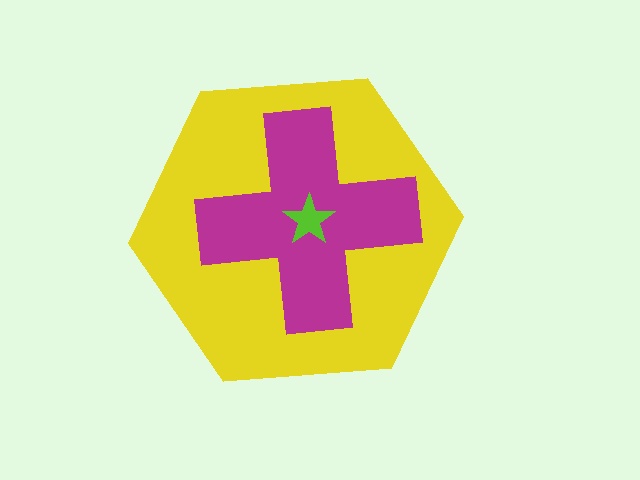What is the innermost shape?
The lime star.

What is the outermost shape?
The yellow hexagon.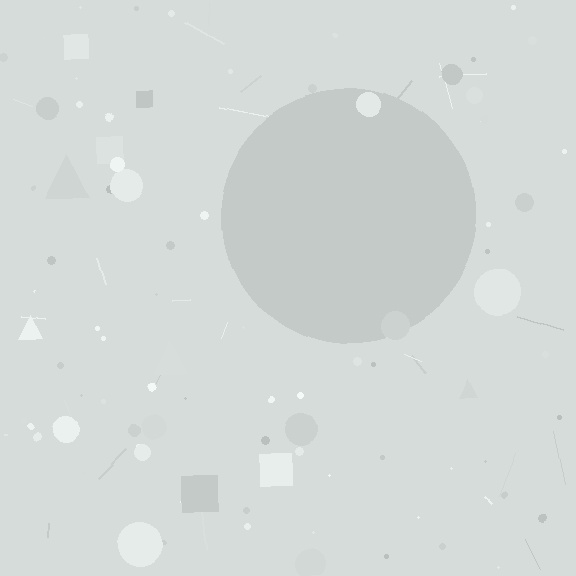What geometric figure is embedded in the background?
A circle is embedded in the background.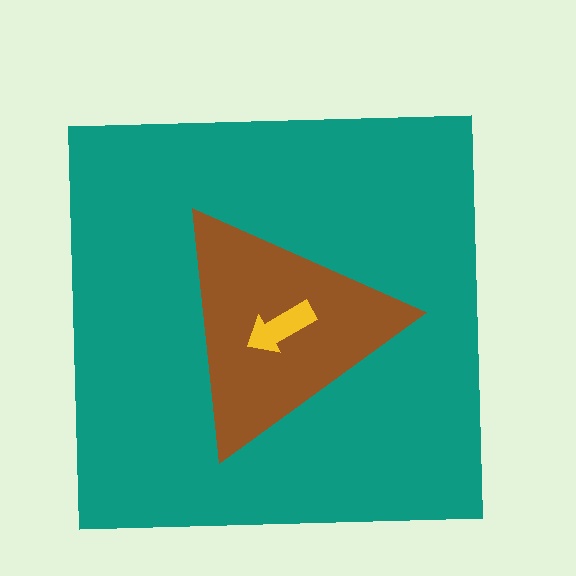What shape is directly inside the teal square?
The brown triangle.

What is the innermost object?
The yellow arrow.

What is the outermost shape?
The teal square.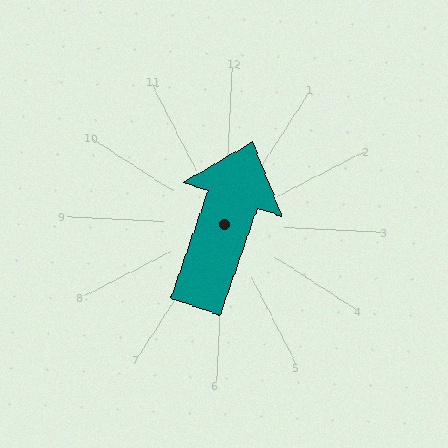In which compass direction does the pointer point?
North.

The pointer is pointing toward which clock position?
Roughly 1 o'clock.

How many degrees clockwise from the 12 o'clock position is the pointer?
Approximately 17 degrees.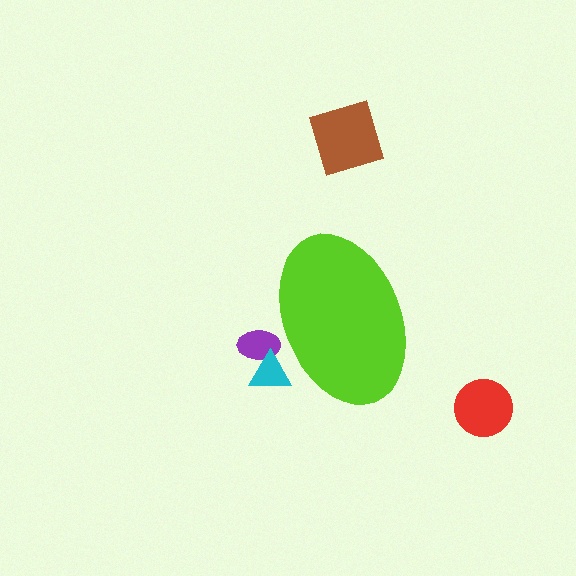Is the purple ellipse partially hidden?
Yes, the purple ellipse is partially hidden behind the lime ellipse.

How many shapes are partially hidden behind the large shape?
2 shapes are partially hidden.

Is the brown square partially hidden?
No, the brown square is fully visible.